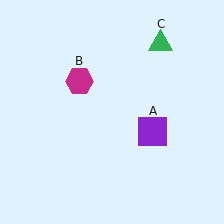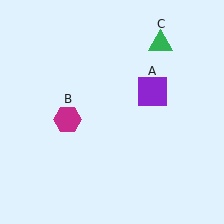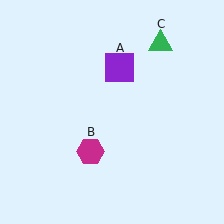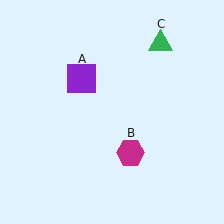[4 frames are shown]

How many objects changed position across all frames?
2 objects changed position: purple square (object A), magenta hexagon (object B).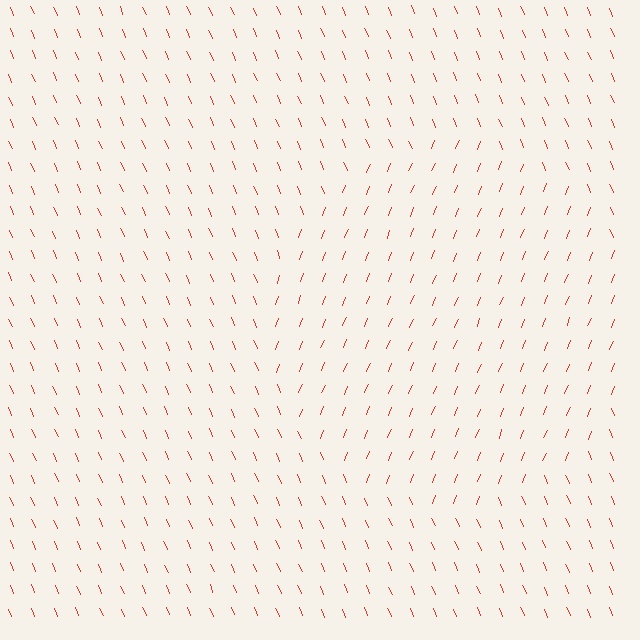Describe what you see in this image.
The image is filled with small red line segments. A circle region in the image has lines oriented differently from the surrounding lines, creating a visible texture boundary.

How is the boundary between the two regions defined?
The boundary is defined purely by a change in line orientation (approximately 45 degrees difference). All lines are the same color and thickness.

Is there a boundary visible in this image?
Yes, there is a texture boundary formed by a change in line orientation.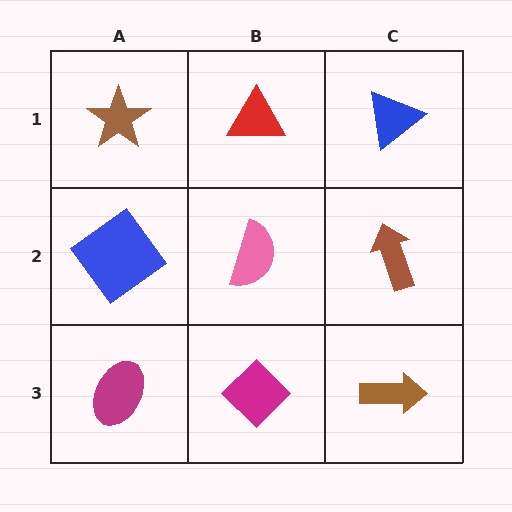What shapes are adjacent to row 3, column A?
A blue diamond (row 2, column A), a magenta diamond (row 3, column B).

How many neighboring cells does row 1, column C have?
2.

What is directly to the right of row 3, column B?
A brown arrow.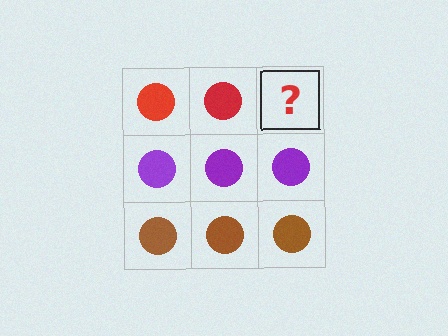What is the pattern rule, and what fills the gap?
The rule is that each row has a consistent color. The gap should be filled with a red circle.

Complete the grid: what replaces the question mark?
The question mark should be replaced with a red circle.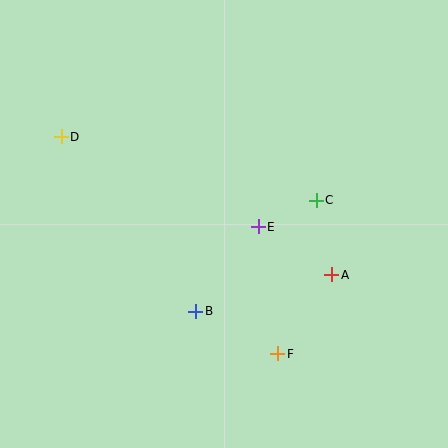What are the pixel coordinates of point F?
Point F is at (278, 354).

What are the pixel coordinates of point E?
Point E is at (258, 227).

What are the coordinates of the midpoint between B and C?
The midpoint between B and C is at (256, 256).